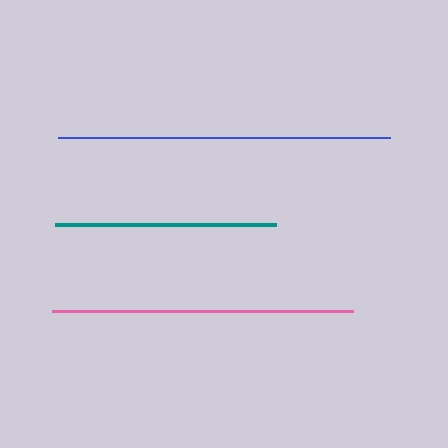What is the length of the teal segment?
The teal segment is approximately 222 pixels long.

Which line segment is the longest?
The blue line is the longest at approximately 332 pixels.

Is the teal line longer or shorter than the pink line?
The pink line is longer than the teal line.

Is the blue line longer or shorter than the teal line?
The blue line is longer than the teal line.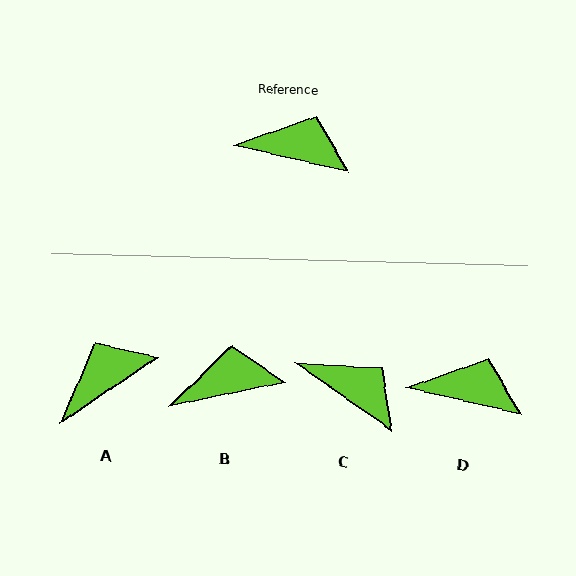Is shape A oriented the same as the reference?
No, it is off by about 47 degrees.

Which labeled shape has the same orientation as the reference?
D.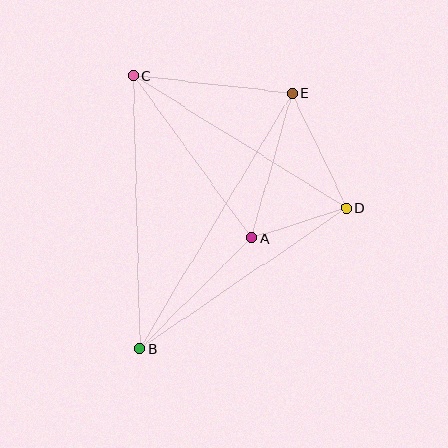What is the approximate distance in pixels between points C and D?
The distance between C and D is approximately 251 pixels.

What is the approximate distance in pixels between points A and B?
The distance between A and B is approximately 157 pixels.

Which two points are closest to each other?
Points A and D are closest to each other.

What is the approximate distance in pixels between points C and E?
The distance between C and E is approximately 160 pixels.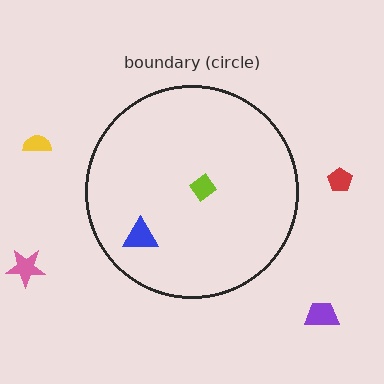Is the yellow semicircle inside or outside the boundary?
Outside.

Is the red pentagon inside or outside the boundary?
Outside.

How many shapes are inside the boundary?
2 inside, 4 outside.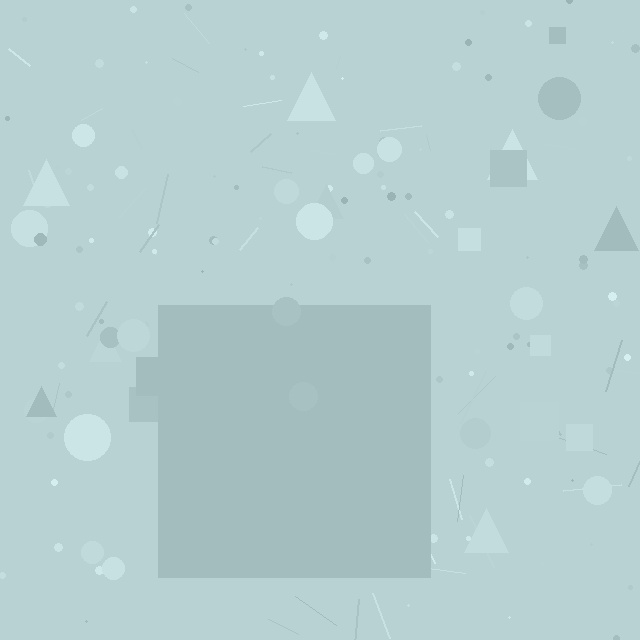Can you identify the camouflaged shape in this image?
The camouflaged shape is a square.